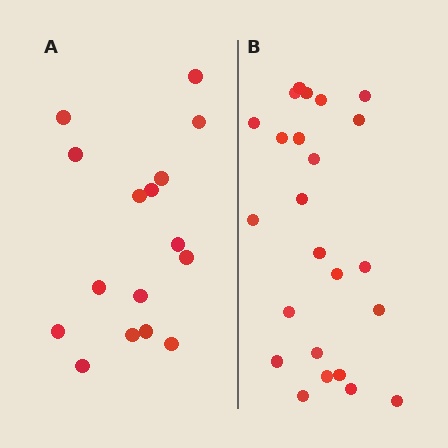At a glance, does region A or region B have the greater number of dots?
Region B (the right region) has more dots.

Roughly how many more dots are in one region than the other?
Region B has roughly 8 or so more dots than region A.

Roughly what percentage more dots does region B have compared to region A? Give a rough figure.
About 50% more.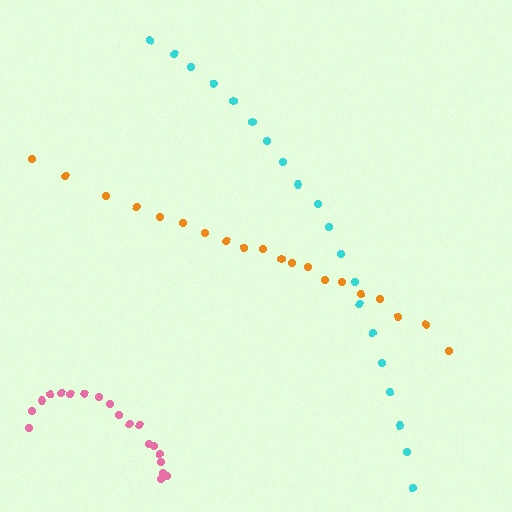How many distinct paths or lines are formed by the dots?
There are 3 distinct paths.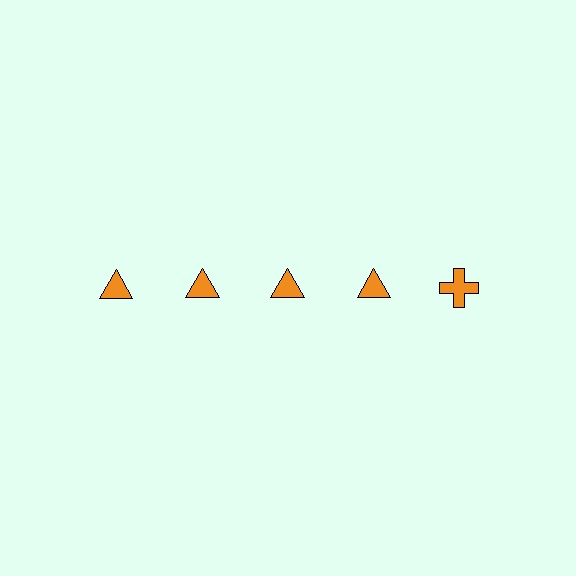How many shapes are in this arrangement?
There are 5 shapes arranged in a grid pattern.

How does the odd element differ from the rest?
It has a different shape: cross instead of triangle.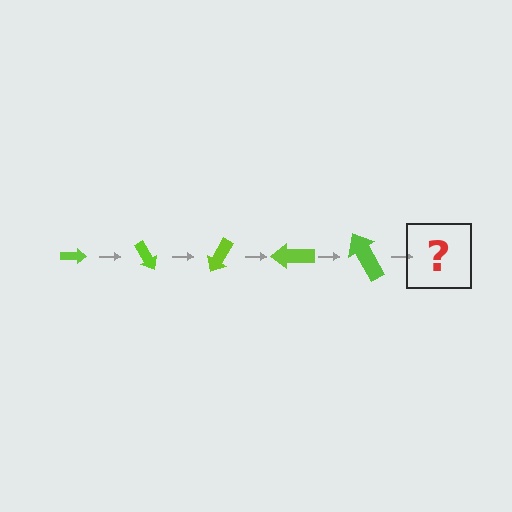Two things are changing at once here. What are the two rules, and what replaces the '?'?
The two rules are that the arrow grows larger each step and it rotates 60 degrees each step. The '?' should be an arrow, larger than the previous one and rotated 300 degrees from the start.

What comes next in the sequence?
The next element should be an arrow, larger than the previous one and rotated 300 degrees from the start.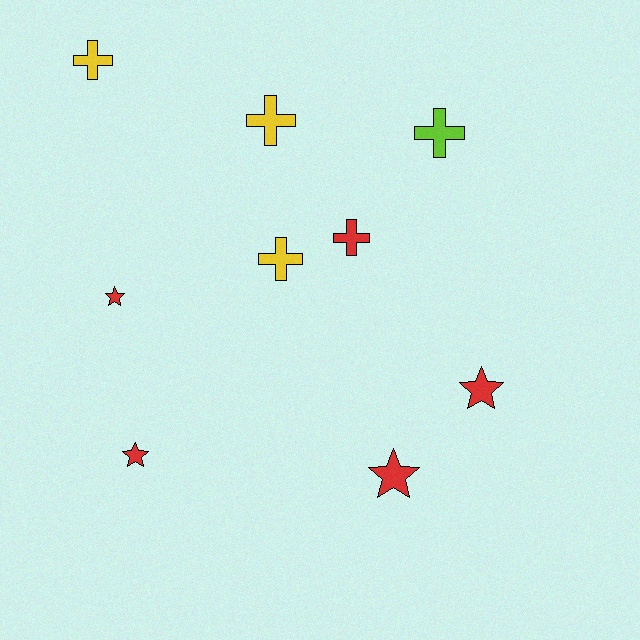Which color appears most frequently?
Red, with 5 objects.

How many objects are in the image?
There are 9 objects.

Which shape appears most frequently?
Cross, with 5 objects.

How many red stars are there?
There are 4 red stars.